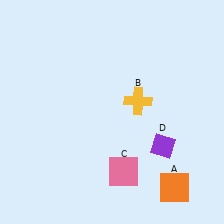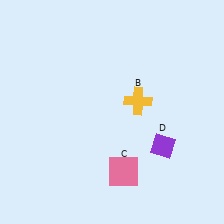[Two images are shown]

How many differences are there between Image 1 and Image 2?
There is 1 difference between the two images.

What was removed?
The orange square (A) was removed in Image 2.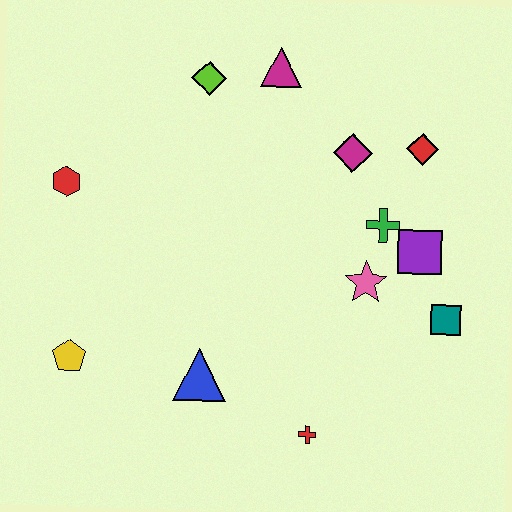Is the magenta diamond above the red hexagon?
Yes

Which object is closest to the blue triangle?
The red cross is closest to the blue triangle.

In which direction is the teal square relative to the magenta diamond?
The teal square is below the magenta diamond.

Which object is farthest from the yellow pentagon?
The red diamond is farthest from the yellow pentagon.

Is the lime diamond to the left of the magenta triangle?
Yes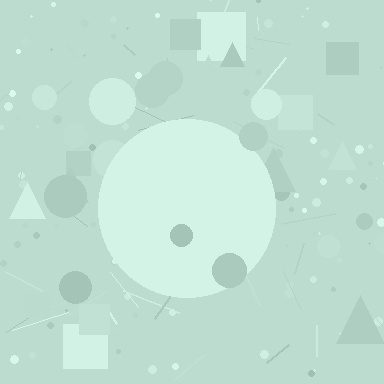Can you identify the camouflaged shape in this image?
The camouflaged shape is a circle.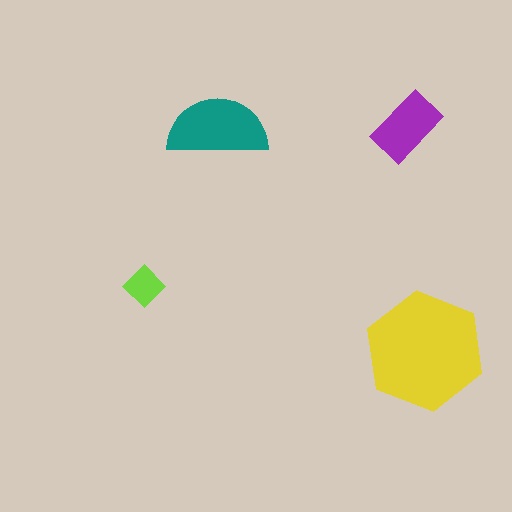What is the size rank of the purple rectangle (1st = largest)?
3rd.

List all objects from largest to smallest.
The yellow hexagon, the teal semicircle, the purple rectangle, the lime diamond.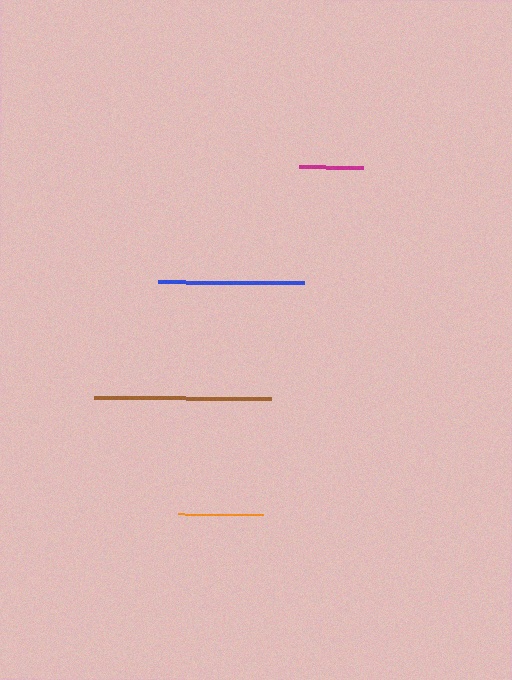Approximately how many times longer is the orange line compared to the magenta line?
The orange line is approximately 1.3 times the length of the magenta line.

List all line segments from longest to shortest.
From longest to shortest: brown, blue, orange, magenta.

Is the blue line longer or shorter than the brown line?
The brown line is longer than the blue line.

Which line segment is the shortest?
The magenta line is the shortest at approximately 64 pixels.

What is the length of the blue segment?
The blue segment is approximately 147 pixels long.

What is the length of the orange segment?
The orange segment is approximately 85 pixels long.